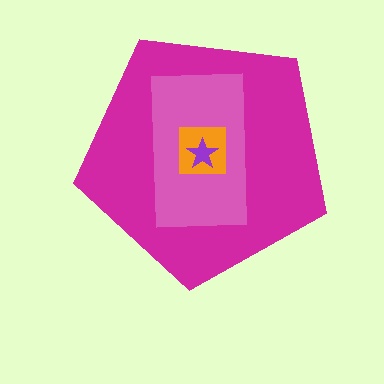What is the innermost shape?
The purple star.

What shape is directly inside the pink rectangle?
The orange square.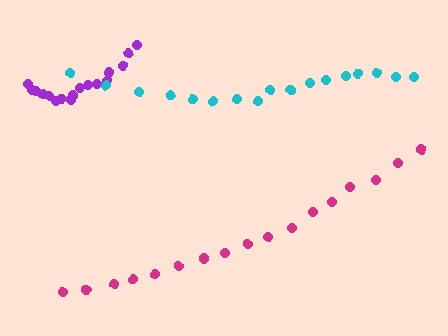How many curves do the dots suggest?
There are 3 distinct paths.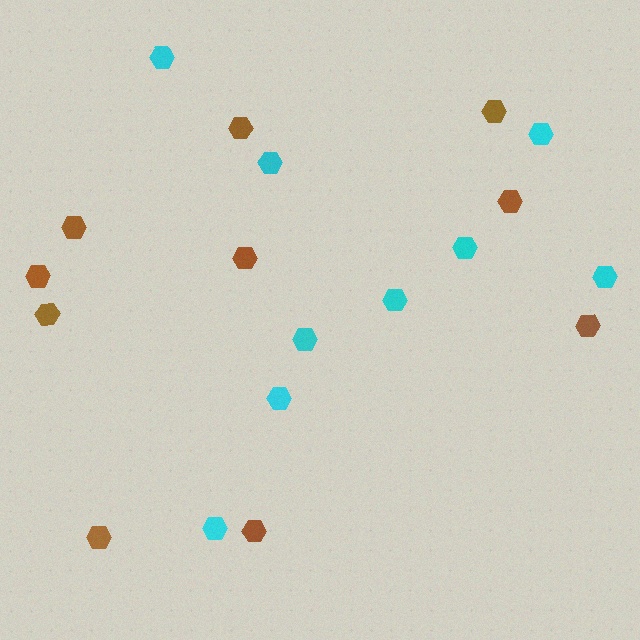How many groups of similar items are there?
There are 2 groups: one group of cyan hexagons (9) and one group of brown hexagons (10).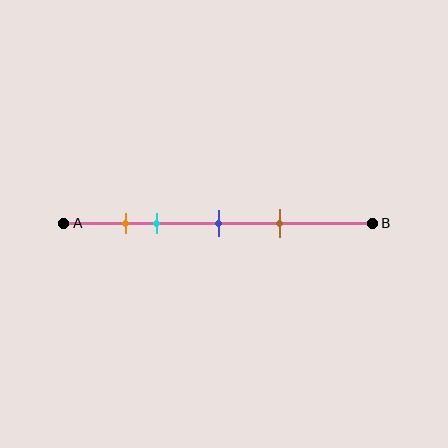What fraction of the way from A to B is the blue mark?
The blue mark is approximately 50% (0.5) of the way from A to B.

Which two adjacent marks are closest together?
The orange and cyan marks are the closest adjacent pair.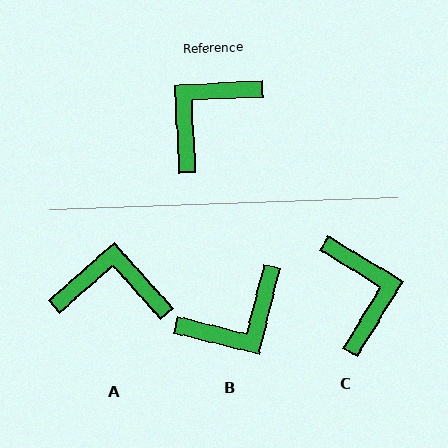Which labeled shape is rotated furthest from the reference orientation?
B, about 163 degrees away.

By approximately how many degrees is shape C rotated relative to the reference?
Approximately 124 degrees clockwise.